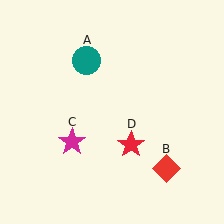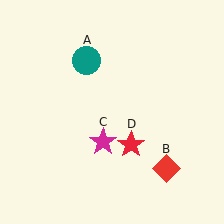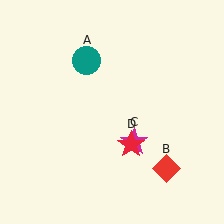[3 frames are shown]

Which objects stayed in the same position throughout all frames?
Teal circle (object A) and red diamond (object B) and red star (object D) remained stationary.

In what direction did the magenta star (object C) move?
The magenta star (object C) moved right.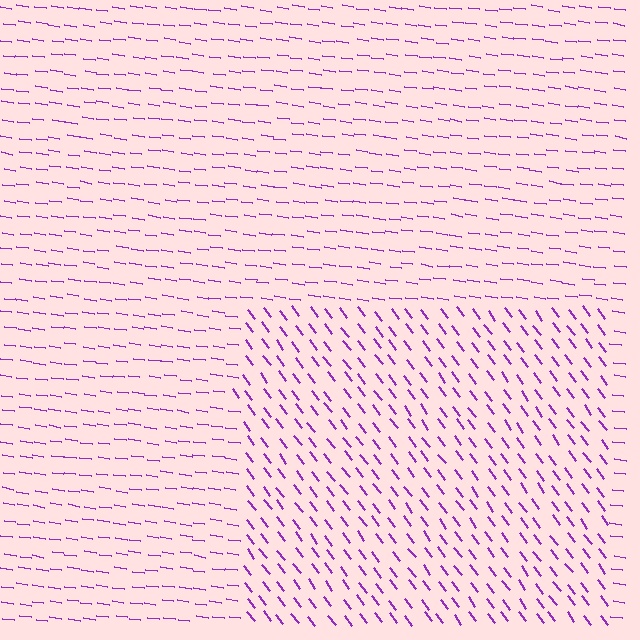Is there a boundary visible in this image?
Yes, there is a texture boundary formed by a change in line orientation.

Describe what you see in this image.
The image is filled with small purple line segments. A rectangle region in the image has lines oriented differently from the surrounding lines, creating a visible texture boundary.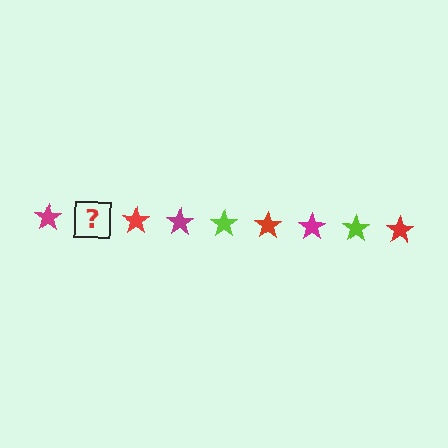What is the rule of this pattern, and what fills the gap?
The rule is that the pattern cycles through magenta, lime, red stars. The gap should be filled with a lime star.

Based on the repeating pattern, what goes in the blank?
The blank should be a lime star.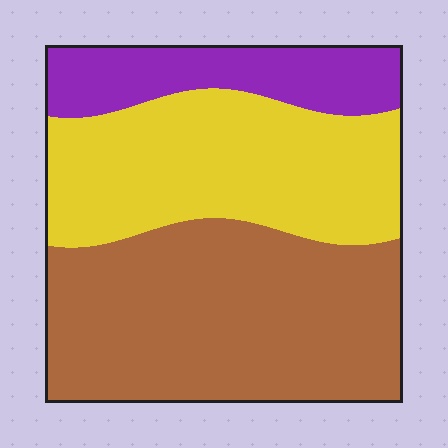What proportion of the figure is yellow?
Yellow takes up about three eighths (3/8) of the figure.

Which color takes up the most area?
Brown, at roughly 45%.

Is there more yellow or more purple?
Yellow.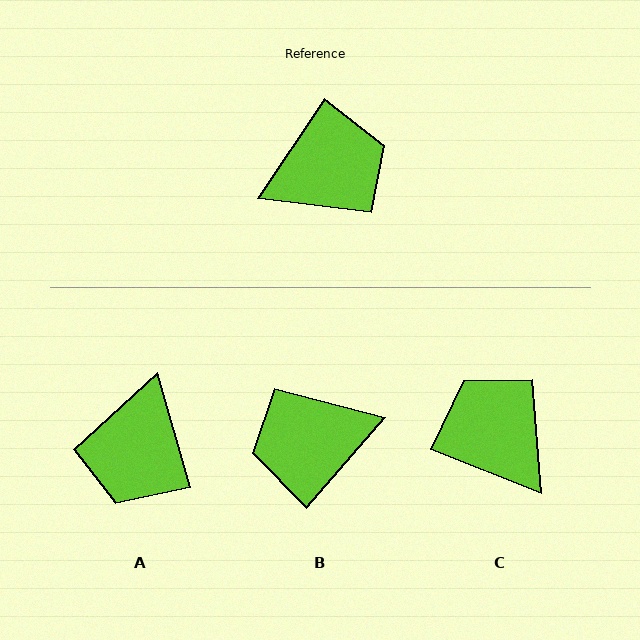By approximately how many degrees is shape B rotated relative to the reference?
Approximately 172 degrees counter-clockwise.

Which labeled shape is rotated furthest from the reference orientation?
B, about 172 degrees away.